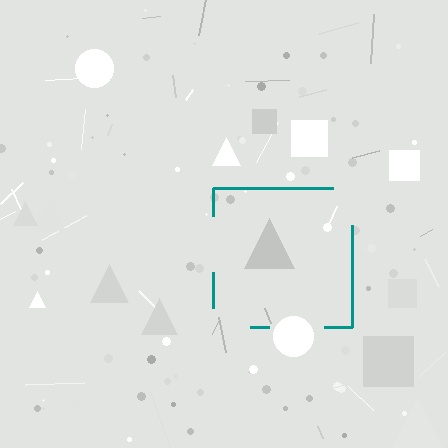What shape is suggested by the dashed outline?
The dashed outline suggests a square.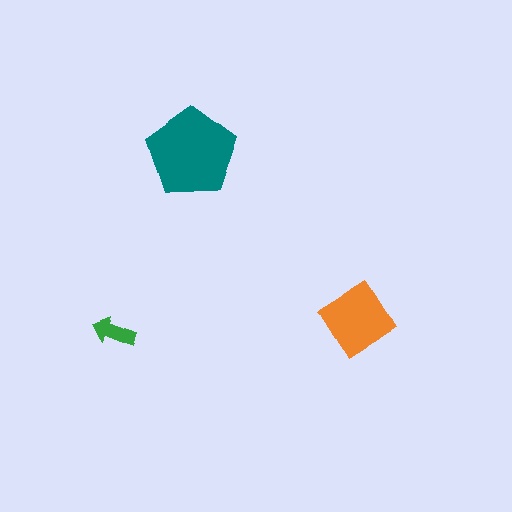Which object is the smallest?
The green arrow.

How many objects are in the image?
There are 3 objects in the image.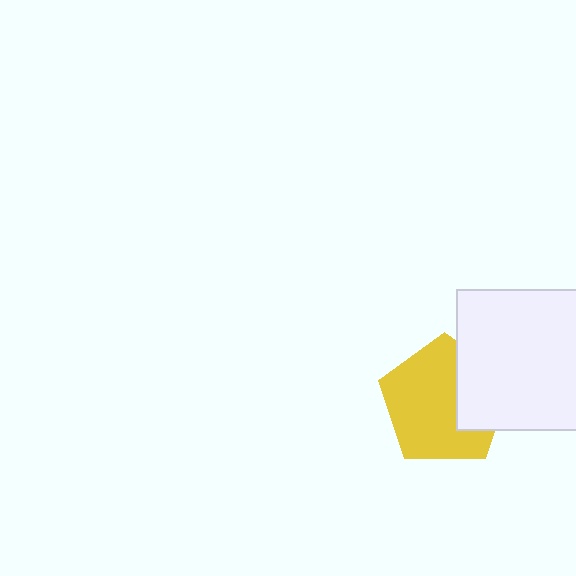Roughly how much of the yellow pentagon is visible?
Most of it is visible (roughly 69%).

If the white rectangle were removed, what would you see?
You would see the complete yellow pentagon.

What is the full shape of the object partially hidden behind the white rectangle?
The partially hidden object is a yellow pentagon.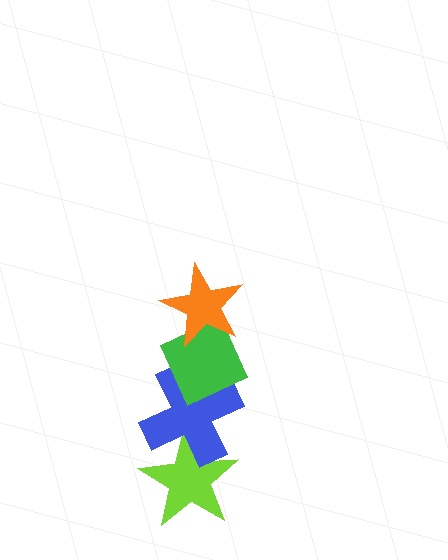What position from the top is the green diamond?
The green diamond is 2nd from the top.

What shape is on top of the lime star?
The blue cross is on top of the lime star.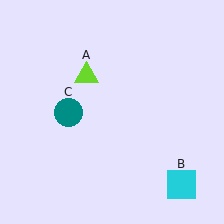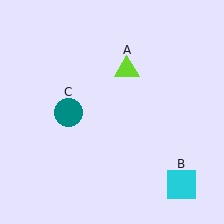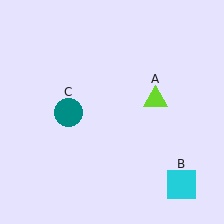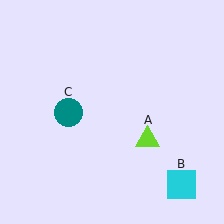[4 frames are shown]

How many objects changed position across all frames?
1 object changed position: lime triangle (object A).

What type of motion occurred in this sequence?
The lime triangle (object A) rotated clockwise around the center of the scene.